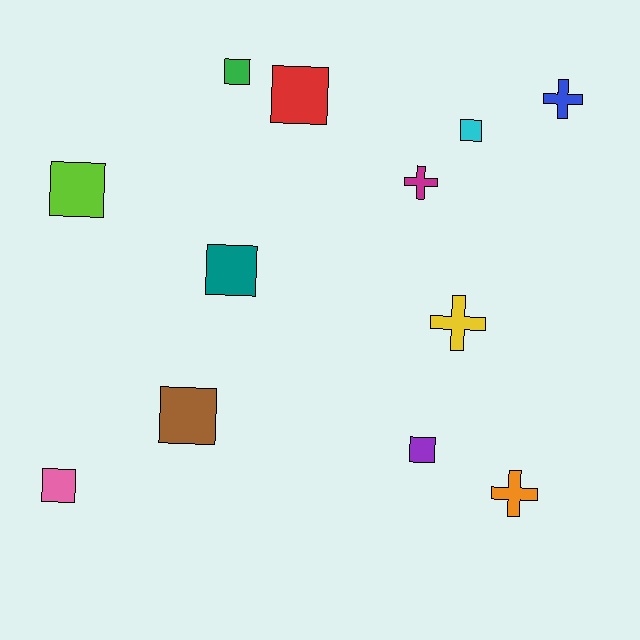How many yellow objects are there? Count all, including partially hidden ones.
There is 1 yellow object.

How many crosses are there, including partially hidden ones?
There are 4 crosses.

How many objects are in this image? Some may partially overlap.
There are 12 objects.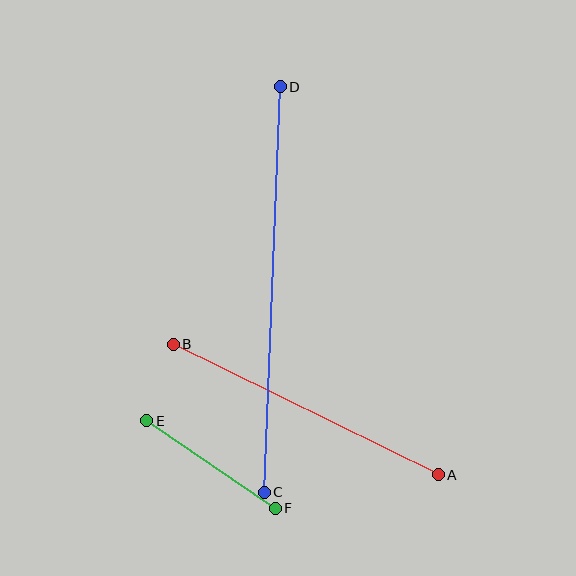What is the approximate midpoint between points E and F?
The midpoint is at approximately (211, 464) pixels.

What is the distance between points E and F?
The distance is approximately 155 pixels.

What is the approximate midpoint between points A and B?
The midpoint is at approximately (306, 410) pixels.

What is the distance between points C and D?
The distance is approximately 406 pixels.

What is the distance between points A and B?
The distance is approximately 296 pixels.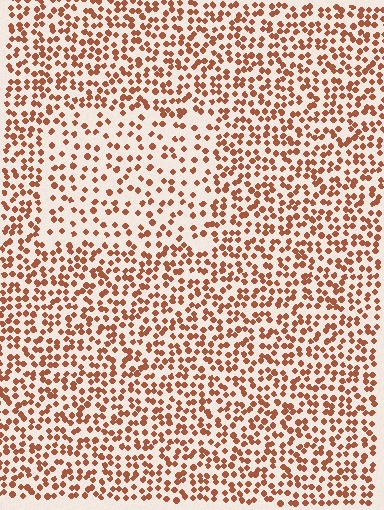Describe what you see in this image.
The image contains small brown elements arranged at two different densities. A rectangle-shaped region is visible where the elements are less densely packed than the surrounding area.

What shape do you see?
I see a rectangle.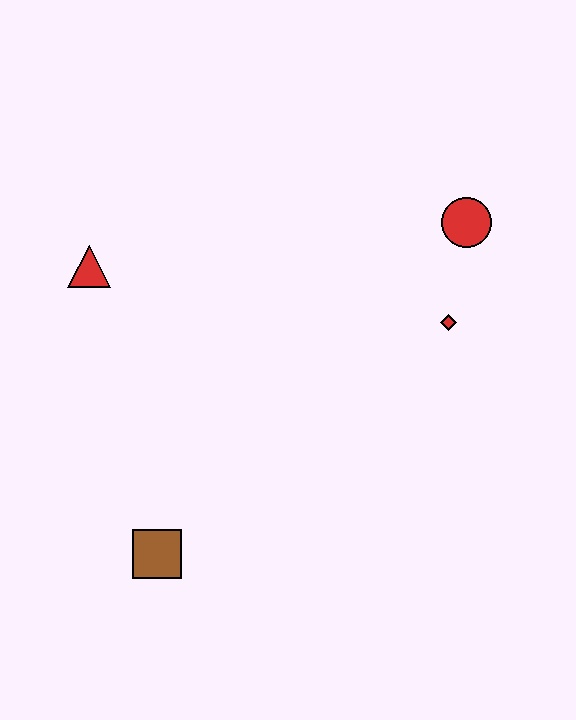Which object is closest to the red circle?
The red diamond is closest to the red circle.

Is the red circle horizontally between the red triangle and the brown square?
No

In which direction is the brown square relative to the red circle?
The brown square is below the red circle.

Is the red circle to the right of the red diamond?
Yes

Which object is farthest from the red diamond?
The brown square is farthest from the red diamond.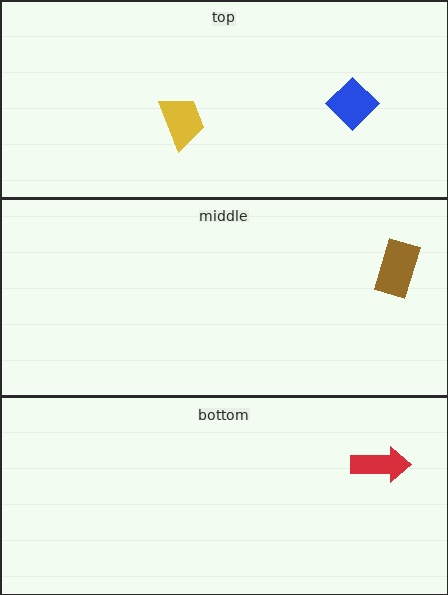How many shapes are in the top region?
2.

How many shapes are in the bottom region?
1.